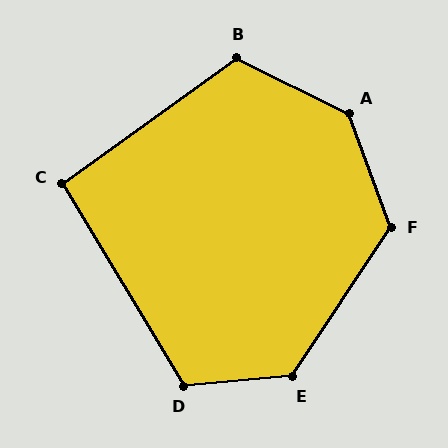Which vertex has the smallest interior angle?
C, at approximately 95 degrees.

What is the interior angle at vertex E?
Approximately 129 degrees (obtuse).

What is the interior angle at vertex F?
Approximately 126 degrees (obtuse).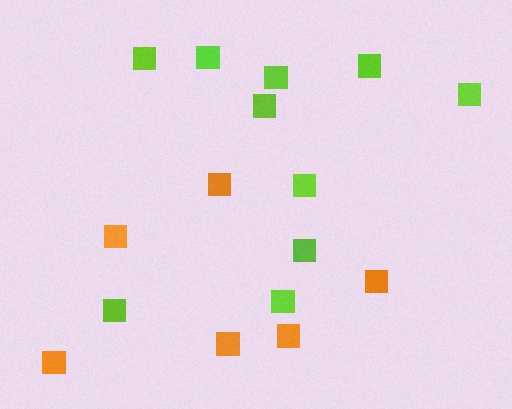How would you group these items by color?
There are 2 groups: one group of orange squares (6) and one group of lime squares (10).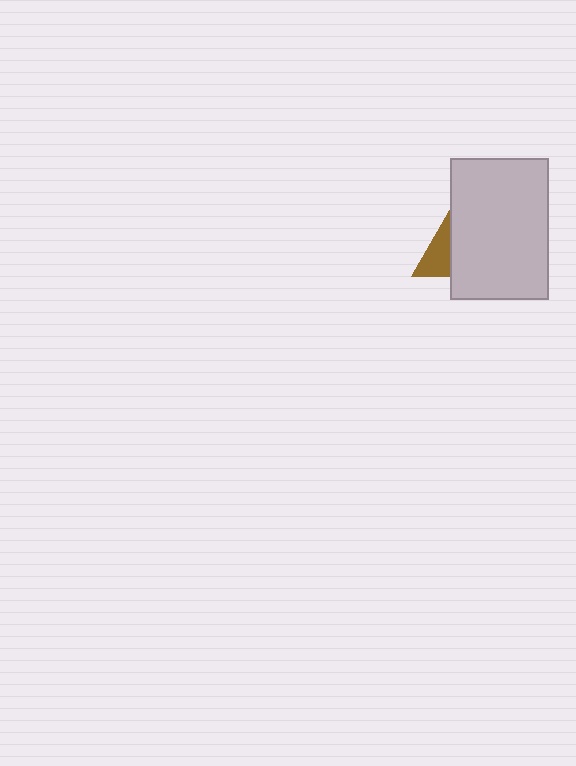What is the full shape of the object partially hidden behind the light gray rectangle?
The partially hidden object is a brown triangle.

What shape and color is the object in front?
The object in front is a light gray rectangle.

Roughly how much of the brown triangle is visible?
A small part of it is visible (roughly 30%).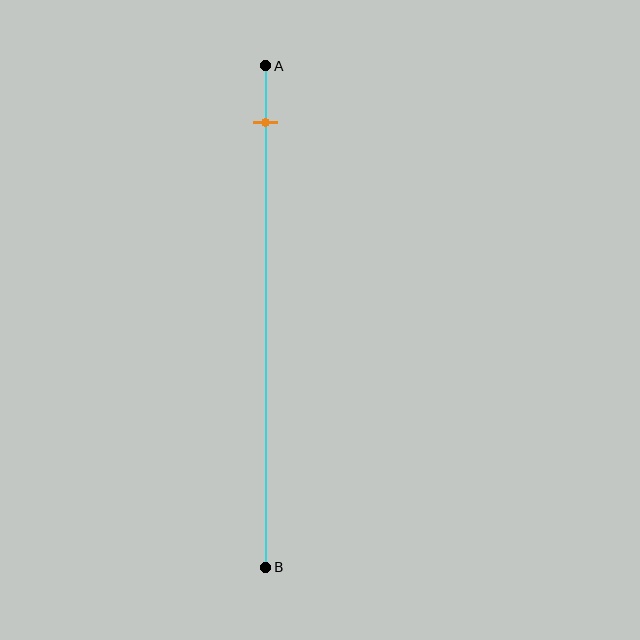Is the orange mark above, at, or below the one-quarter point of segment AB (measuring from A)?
The orange mark is above the one-quarter point of segment AB.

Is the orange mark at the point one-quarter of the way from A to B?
No, the mark is at about 10% from A, not at the 25% one-quarter point.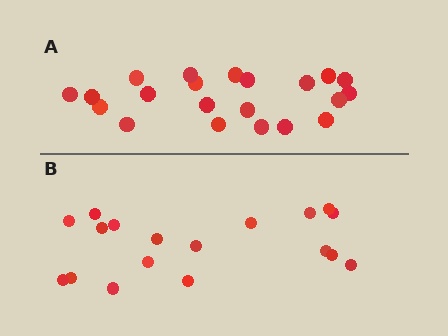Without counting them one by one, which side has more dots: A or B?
Region A (the top region) has more dots.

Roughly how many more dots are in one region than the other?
Region A has just a few more — roughly 2 or 3 more dots than region B.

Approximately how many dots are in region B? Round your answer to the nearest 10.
About 20 dots. (The exact count is 18, which rounds to 20.)